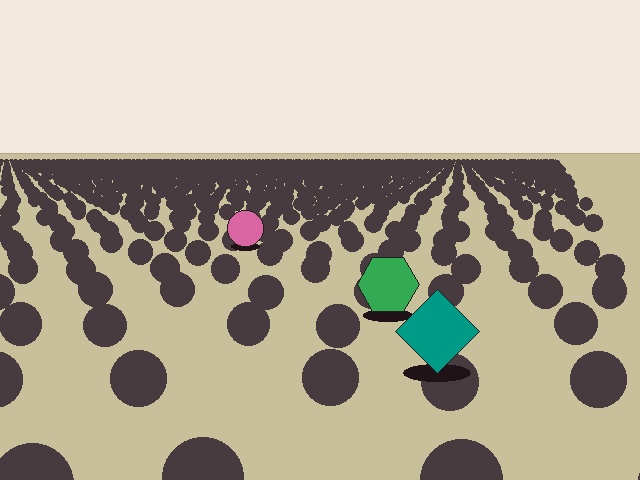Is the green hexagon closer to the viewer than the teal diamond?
No. The teal diamond is closer — you can tell from the texture gradient: the ground texture is coarser near it.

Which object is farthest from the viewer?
The pink circle is farthest from the viewer. It appears smaller and the ground texture around it is denser.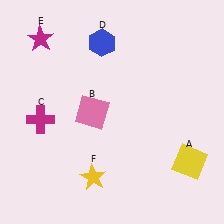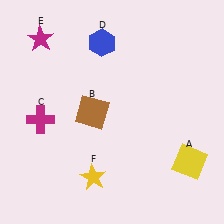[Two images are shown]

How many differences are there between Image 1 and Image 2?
There is 1 difference between the two images.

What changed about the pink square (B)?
In Image 1, B is pink. In Image 2, it changed to brown.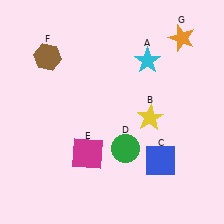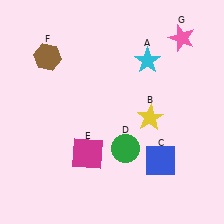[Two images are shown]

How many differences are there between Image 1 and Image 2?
There is 1 difference between the two images.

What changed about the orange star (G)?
In Image 1, G is orange. In Image 2, it changed to pink.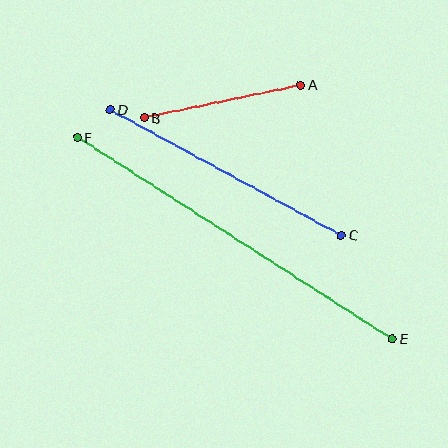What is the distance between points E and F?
The distance is approximately 374 pixels.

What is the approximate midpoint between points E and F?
The midpoint is at approximately (235, 238) pixels.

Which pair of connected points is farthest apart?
Points E and F are farthest apart.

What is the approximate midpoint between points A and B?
The midpoint is at approximately (223, 101) pixels.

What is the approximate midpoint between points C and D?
The midpoint is at approximately (226, 172) pixels.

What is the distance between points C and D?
The distance is approximately 263 pixels.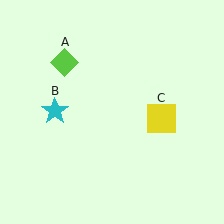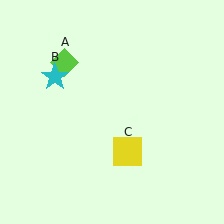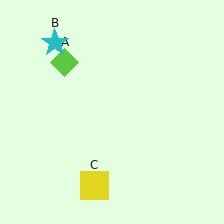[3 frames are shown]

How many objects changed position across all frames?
2 objects changed position: cyan star (object B), yellow square (object C).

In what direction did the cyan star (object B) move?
The cyan star (object B) moved up.